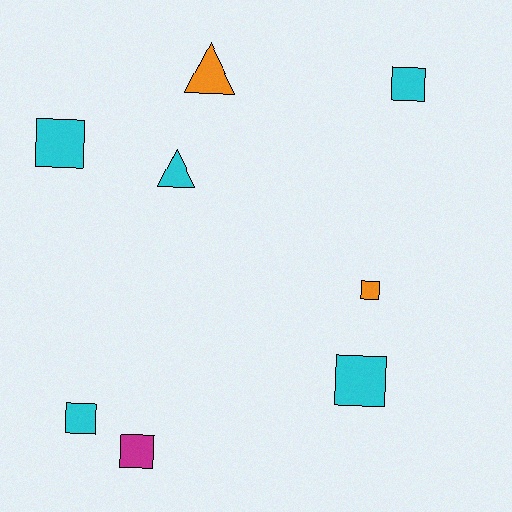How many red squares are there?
There are no red squares.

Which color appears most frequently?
Cyan, with 5 objects.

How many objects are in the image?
There are 8 objects.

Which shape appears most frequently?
Square, with 6 objects.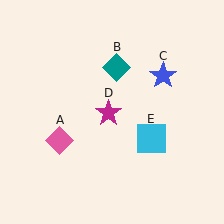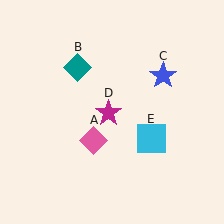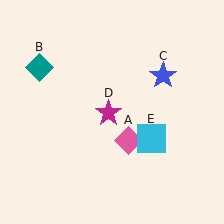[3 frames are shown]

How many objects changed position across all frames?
2 objects changed position: pink diamond (object A), teal diamond (object B).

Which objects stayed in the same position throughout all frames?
Blue star (object C) and magenta star (object D) and cyan square (object E) remained stationary.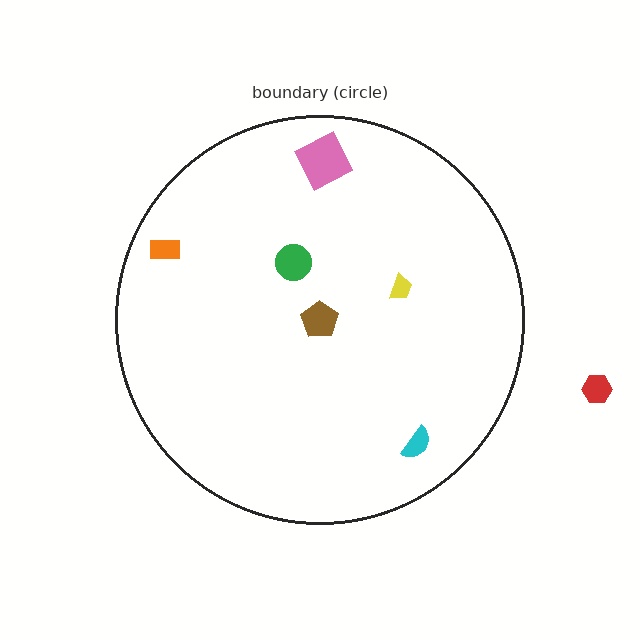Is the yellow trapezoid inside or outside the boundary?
Inside.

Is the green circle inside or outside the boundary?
Inside.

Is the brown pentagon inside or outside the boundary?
Inside.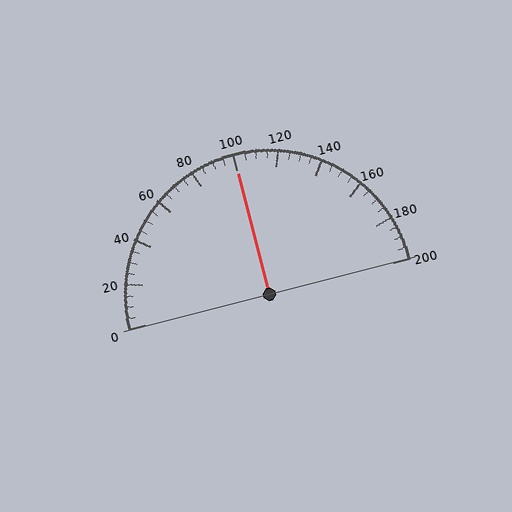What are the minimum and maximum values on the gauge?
The gauge ranges from 0 to 200.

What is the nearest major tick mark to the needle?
The nearest major tick mark is 100.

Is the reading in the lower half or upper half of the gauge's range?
The reading is in the upper half of the range (0 to 200).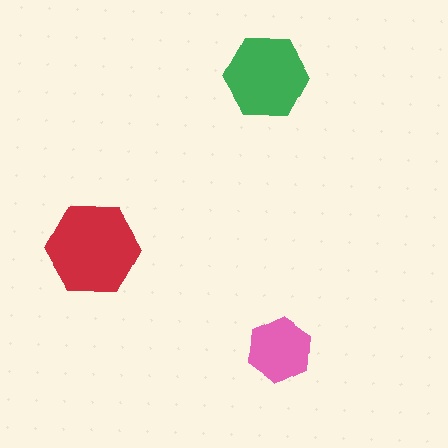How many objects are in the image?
There are 3 objects in the image.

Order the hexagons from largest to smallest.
the red one, the green one, the pink one.